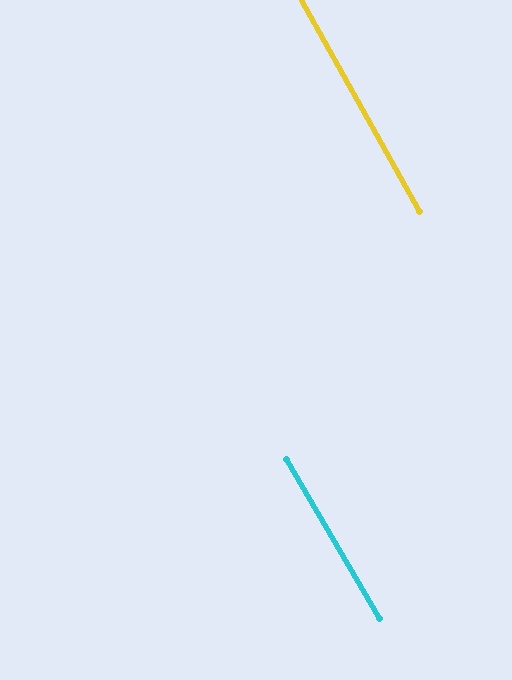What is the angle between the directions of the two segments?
Approximately 1 degree.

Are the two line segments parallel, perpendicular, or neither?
Parallel — their directions differ by only 1.4°.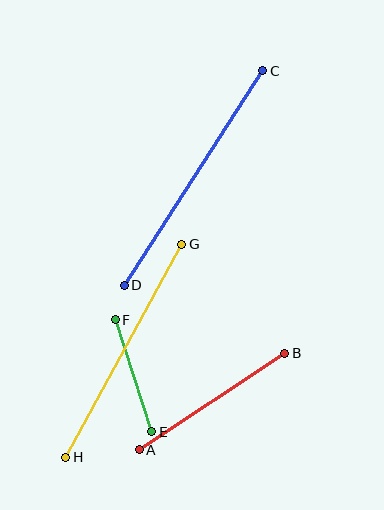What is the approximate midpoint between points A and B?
The midpoint is at approximately (212, 401) pixels.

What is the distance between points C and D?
The distance is approximately 255 pixels.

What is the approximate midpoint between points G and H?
The midpoint is at approximately (124, 351) pixels.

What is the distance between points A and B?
The distance is approximately 174 pixels.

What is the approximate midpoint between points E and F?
The midpoint is at approximately (134, 376) pixels.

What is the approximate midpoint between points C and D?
The midpoint is at approximately (193, 178) pixels.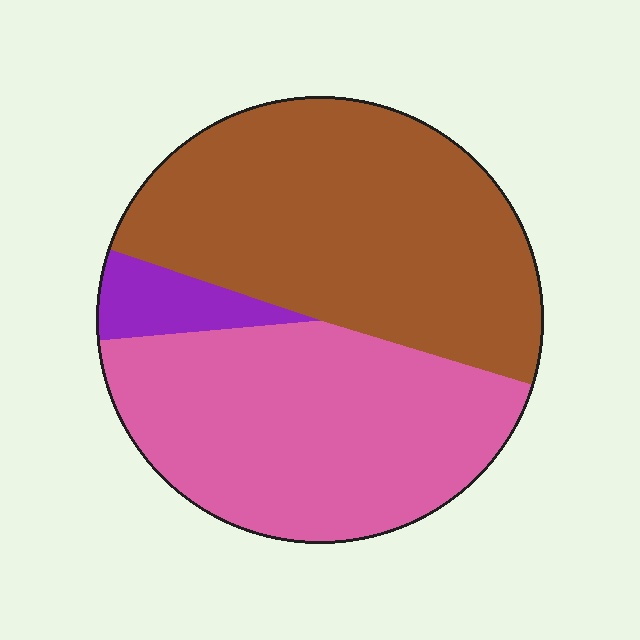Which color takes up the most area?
Brown, at roughly 50%.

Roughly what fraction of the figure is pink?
Pink covers 44% of the figure.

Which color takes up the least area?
Purple, at roughly 5%.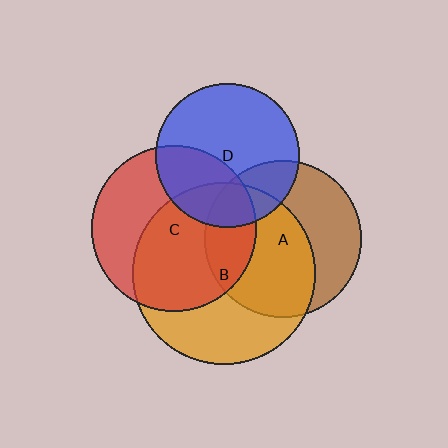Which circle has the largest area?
Circle B (orange).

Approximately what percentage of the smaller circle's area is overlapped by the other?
Approximately 20%.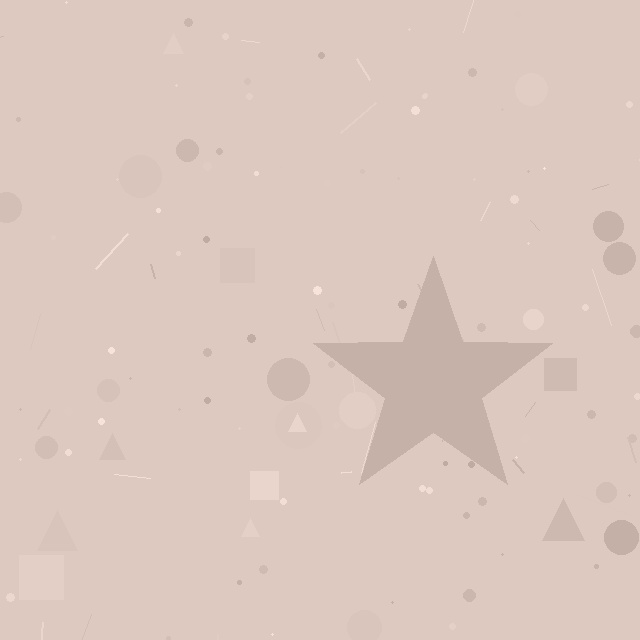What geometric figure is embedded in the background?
A star is embedded in the background.